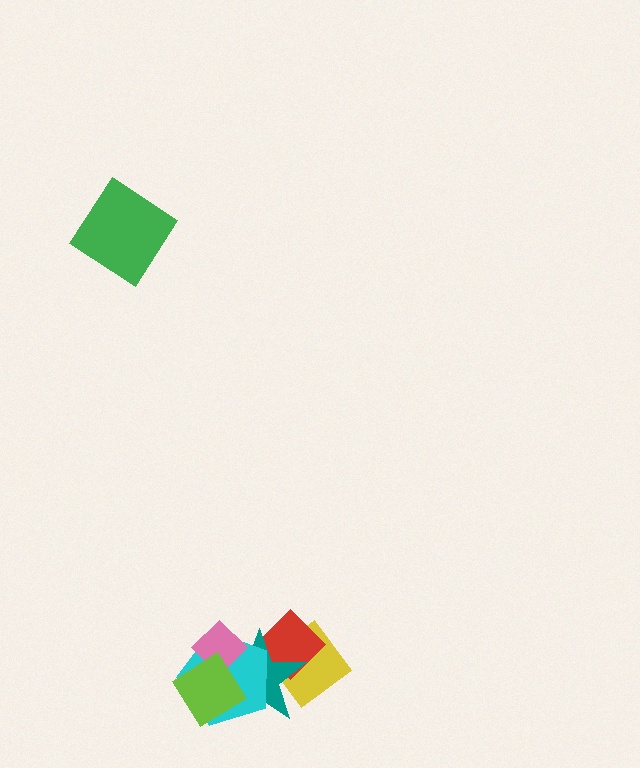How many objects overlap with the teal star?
5 objects overlap with the teal star.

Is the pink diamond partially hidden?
Yes, it is partially covered by another shape.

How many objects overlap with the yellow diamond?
3 objects overlap with the yellow diamond.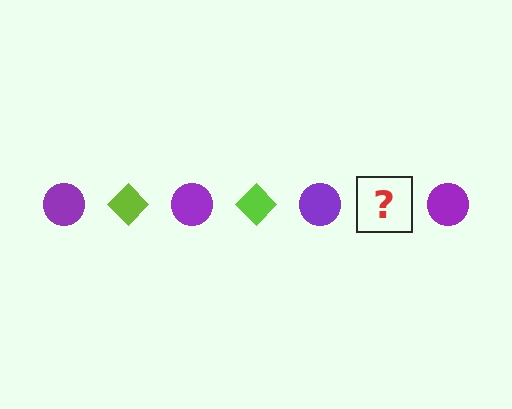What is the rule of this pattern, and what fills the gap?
The rule is that the pattern alternates between purple circle and lime diamond. The gap should be filled with a lime diamond.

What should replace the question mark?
The question mark should be replaced with a lime diamond.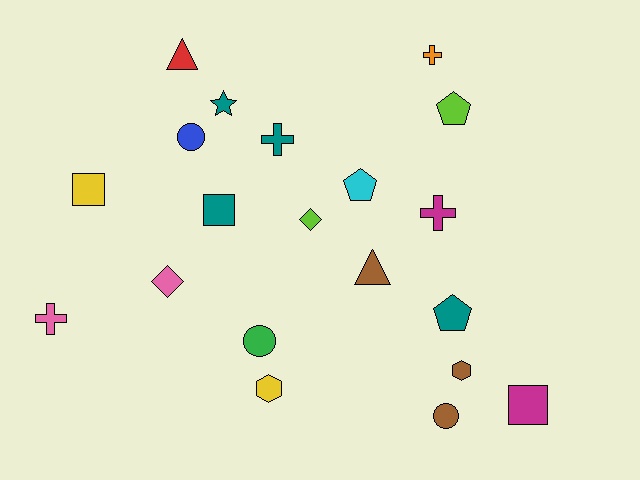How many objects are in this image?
There are 20 objects.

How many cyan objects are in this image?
There is 1 cyan object.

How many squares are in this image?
There are 3 squares.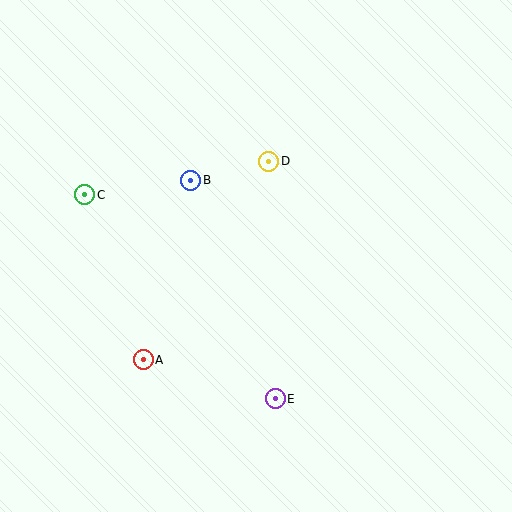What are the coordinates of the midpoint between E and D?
The midpoint between E and D is at (272, 280).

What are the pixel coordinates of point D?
Point D is at (269, 161).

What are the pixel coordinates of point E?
Point E is at (275, 399).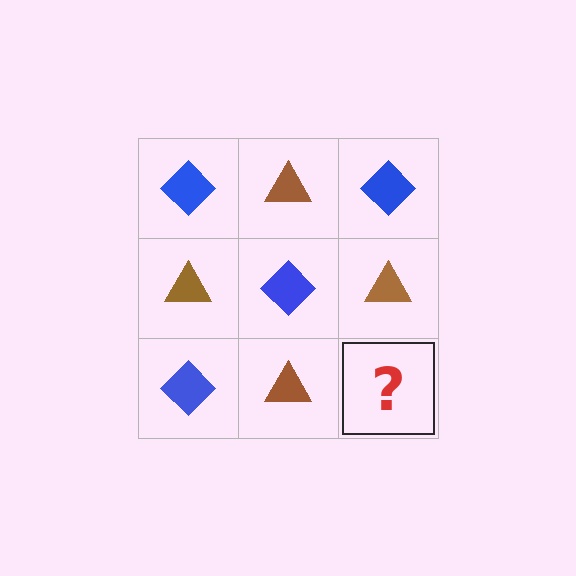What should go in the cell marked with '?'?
The missing cell should contain a blue diamond.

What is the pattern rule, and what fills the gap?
The rule is that it alternates blue diamond and brown triangle in a checkerboard pattern. The gap should be filled with a blue diamond.